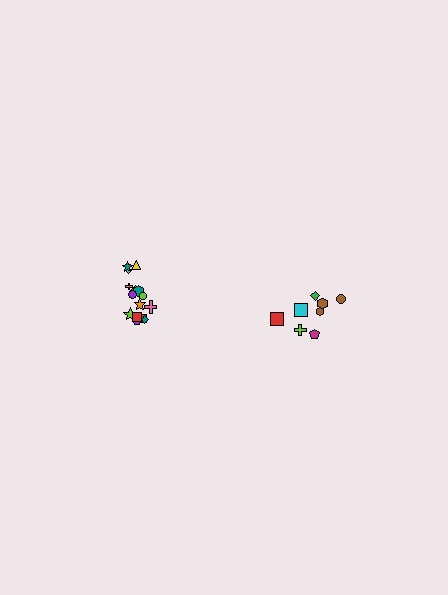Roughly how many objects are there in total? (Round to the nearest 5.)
Roughly 25 objects in total.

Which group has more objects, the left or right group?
The left group.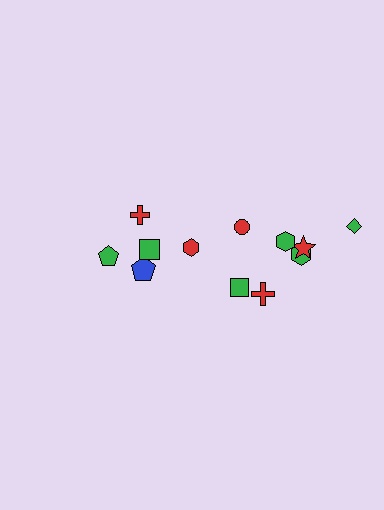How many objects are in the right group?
There are 7 objects.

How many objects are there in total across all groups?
There are 12 objects.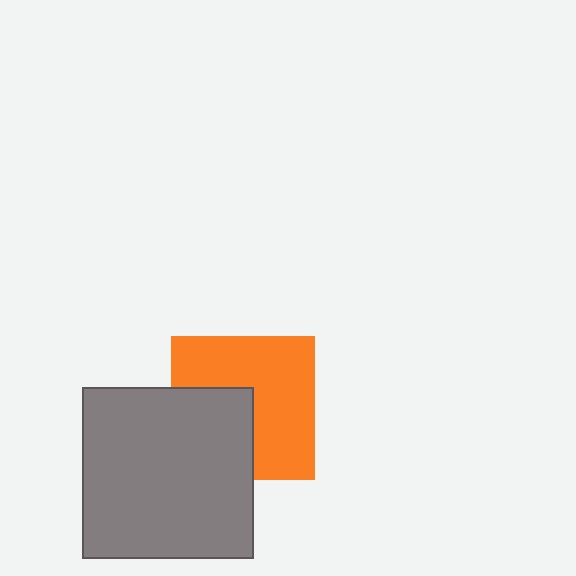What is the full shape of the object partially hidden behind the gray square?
The partially hidden object is an orange square.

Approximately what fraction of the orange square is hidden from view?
Roughly 36% of the orange square is hidden behind the gray square.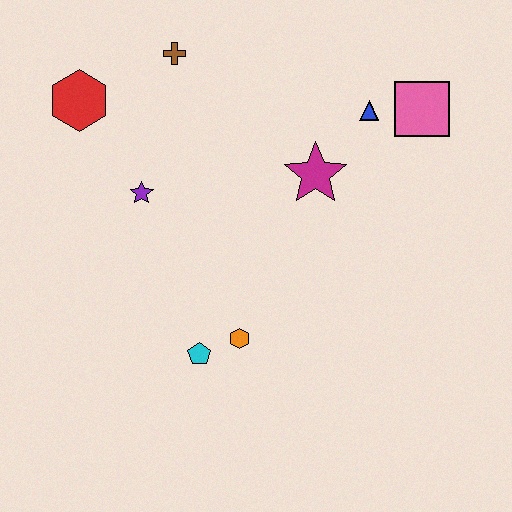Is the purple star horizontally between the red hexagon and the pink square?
Yes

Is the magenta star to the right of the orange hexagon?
Yes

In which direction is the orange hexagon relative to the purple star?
The orange hexagon is below the purple star.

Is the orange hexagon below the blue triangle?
Yes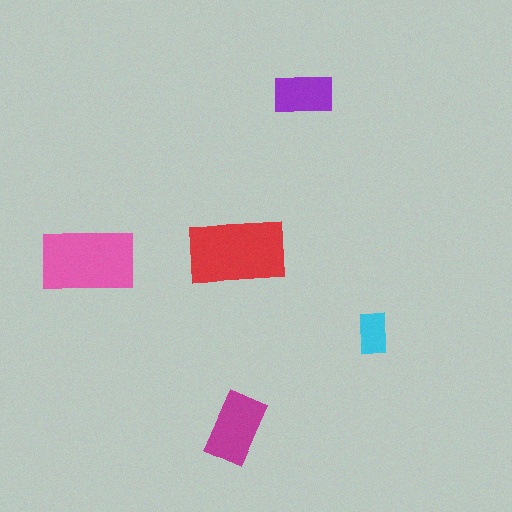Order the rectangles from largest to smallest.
the red one, the pink one, the magenta one, the purple one, the cyan one.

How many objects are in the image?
There are 5 objects in the image.